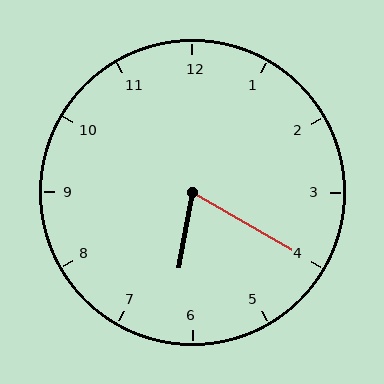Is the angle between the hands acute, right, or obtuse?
It is acute.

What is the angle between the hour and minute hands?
Approximately 70 degrees.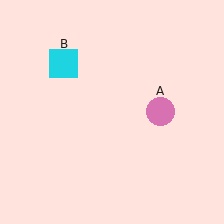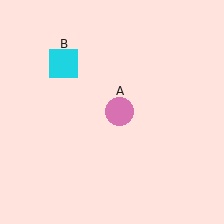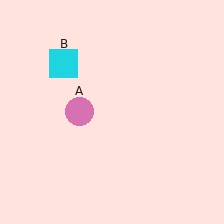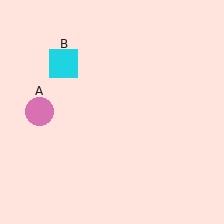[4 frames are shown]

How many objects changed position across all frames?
1 object changed position: pink circle (object A).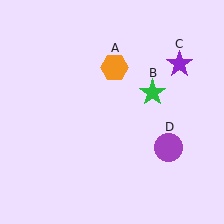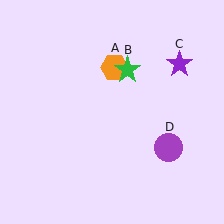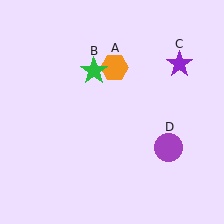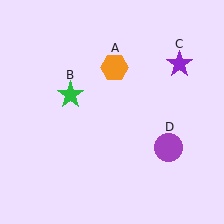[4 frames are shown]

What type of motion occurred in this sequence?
The green star (object B) rotated counterclockwise around the center of the scene.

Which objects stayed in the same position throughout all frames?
Orange hexagon (object A) and purple star (object C) and purple circle (object D) remained stationary.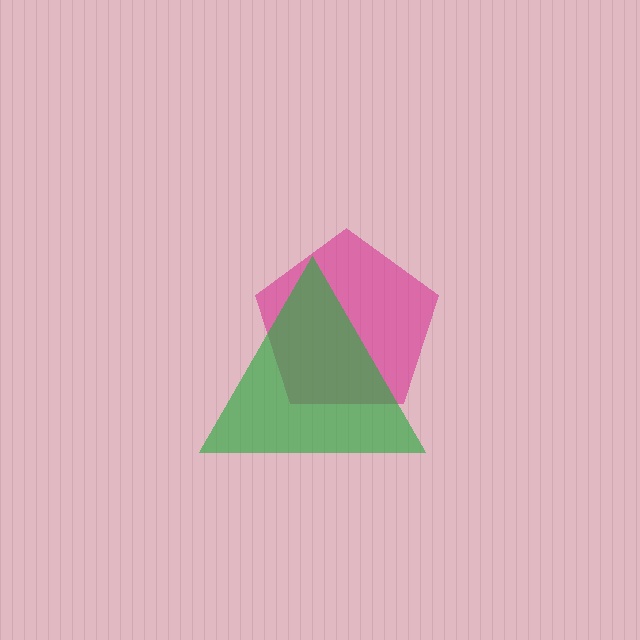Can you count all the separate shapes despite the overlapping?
Yes, there are 2 separate shapes.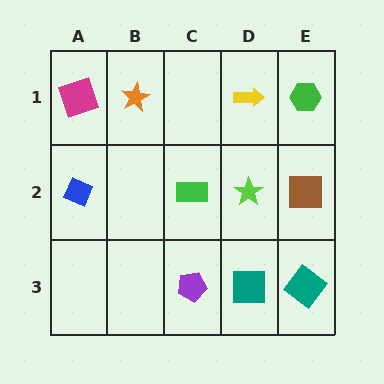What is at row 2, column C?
A green rectangle.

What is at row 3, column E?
A teal diamond.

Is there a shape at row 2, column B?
No, that cell is empty.